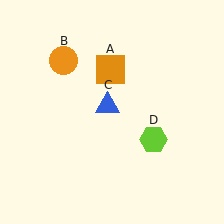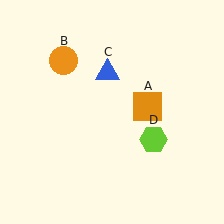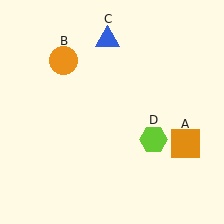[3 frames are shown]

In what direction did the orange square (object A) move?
The orange square (object A) moved down and to the right.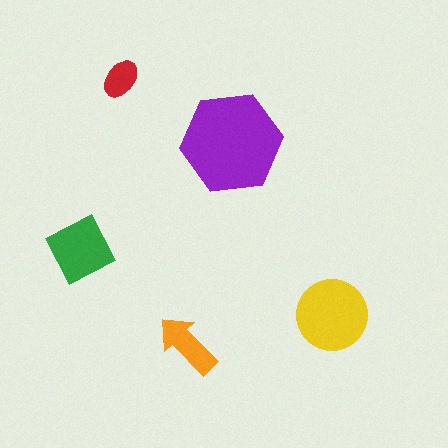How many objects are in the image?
There are 5 objects in the image.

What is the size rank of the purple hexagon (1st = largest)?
1st.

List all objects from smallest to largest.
The red ellipse, the orange arrow, the green diamond, the yellow circle, the purple hexagon.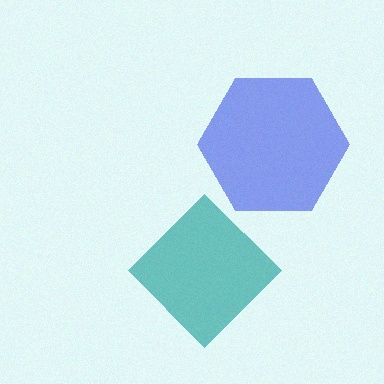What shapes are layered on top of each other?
The layered shapes are: a teal diamond, a blue hexagon.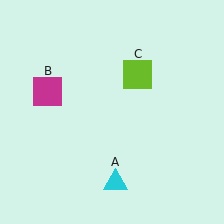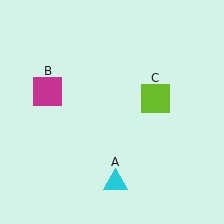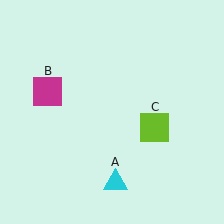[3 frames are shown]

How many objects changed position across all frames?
1 object changed position: lime square (object C).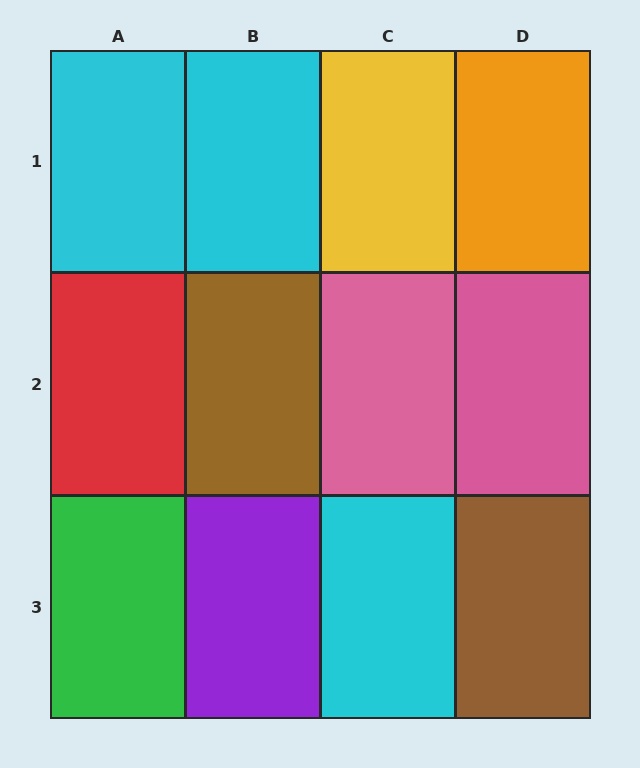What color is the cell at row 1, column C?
Yellow.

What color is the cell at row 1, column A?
Cyan.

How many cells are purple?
1 cell is purple.